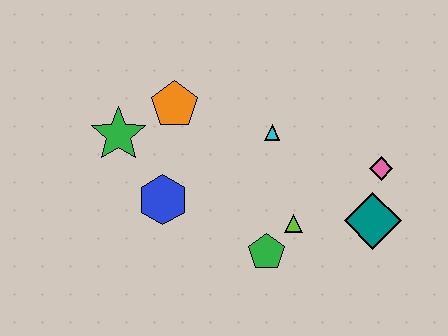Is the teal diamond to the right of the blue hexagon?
Yes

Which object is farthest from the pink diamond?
The green star is farthest from the pink diamond.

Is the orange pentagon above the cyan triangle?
Yes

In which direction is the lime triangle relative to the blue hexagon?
The lime triangle is to the right of the blue hexagon.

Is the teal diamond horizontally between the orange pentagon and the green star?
No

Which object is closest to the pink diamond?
The teal diamond is closest to the pink diamond.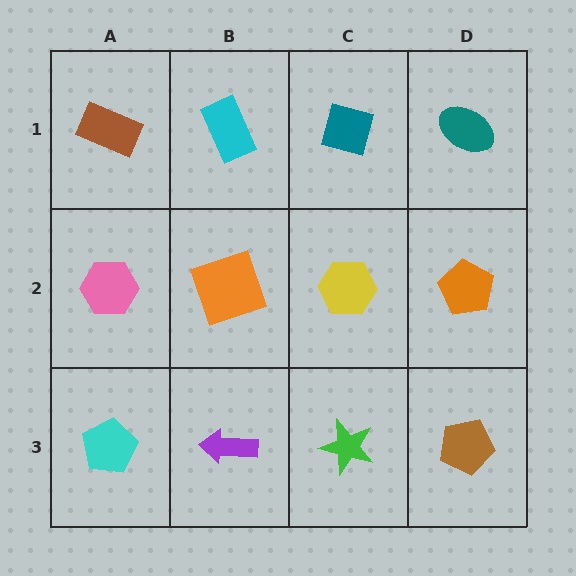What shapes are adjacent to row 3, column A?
A pink hexagon (row 2, column A), a purple arrow (row 3, column B).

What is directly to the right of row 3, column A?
A purple arrow.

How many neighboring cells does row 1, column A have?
2.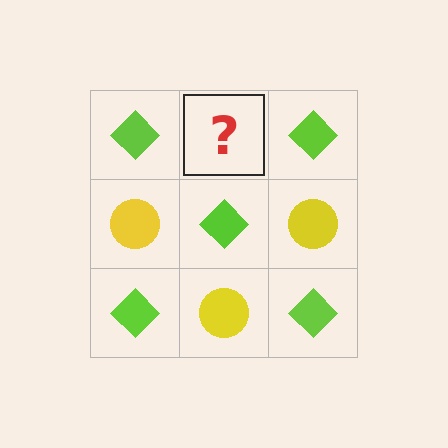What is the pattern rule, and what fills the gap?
The rule is that it alternates lime diamond and yellow circle in a checkerboard pattern. The gap should be filled with a yellow circle.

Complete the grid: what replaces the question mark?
The question mark should be replaced with a yellow circle.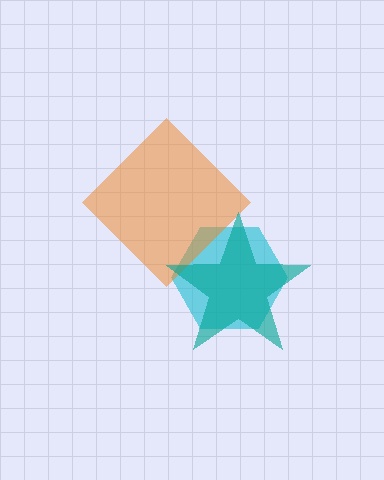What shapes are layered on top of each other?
The layered shapes are: a cyan hexagon, an orange diamond, a teal star.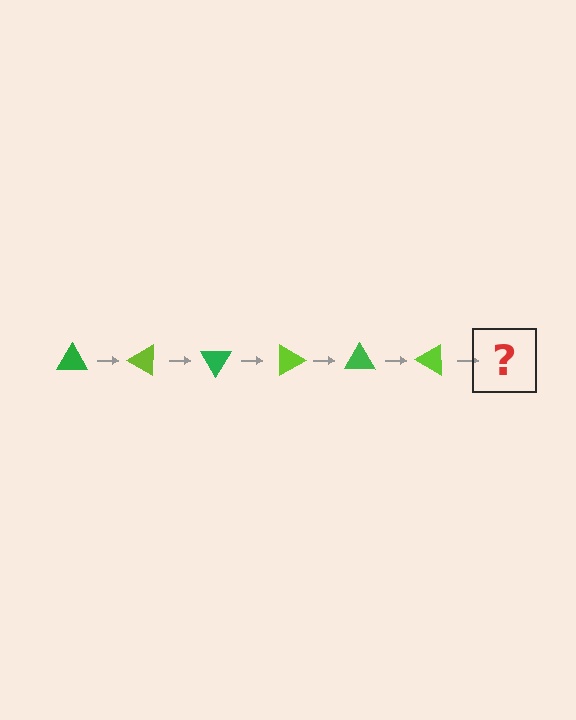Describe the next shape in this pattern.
It should be a green triangle, rotated 180 degrees from the start.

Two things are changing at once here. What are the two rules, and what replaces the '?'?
The two rules are that it rotates 30 degrees each step and the color cycles through green and lime. The '?' should be a green triangle, rotated 180 degrees from the start.